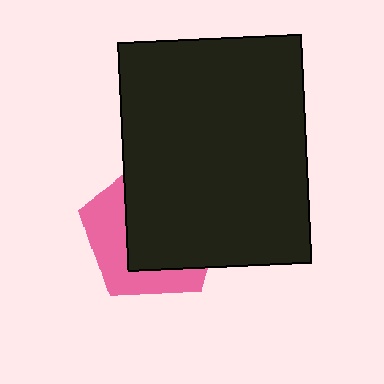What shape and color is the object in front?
The object in front is a black rectangle.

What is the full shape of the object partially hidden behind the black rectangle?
The partially hidden object is a pink pentagon.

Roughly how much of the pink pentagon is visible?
A small part of it is visible (roughly 37%).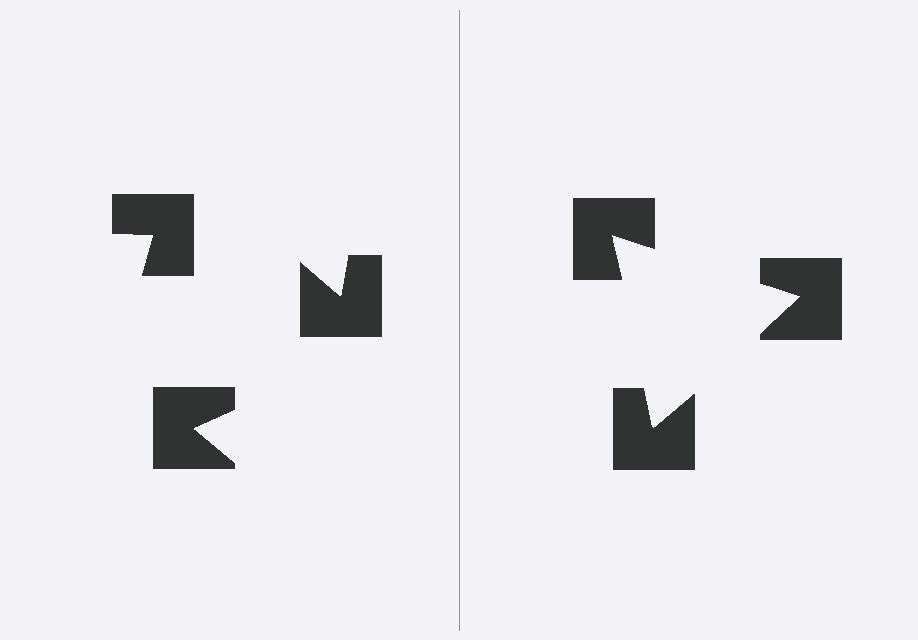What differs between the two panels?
The notched squares are positioned identically on both sides; only the wedge orientations differ. On the right they align to a triangle; on the left they are misaligned.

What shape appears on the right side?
An illusory triangle.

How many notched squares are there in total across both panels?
6 — 3 on each side.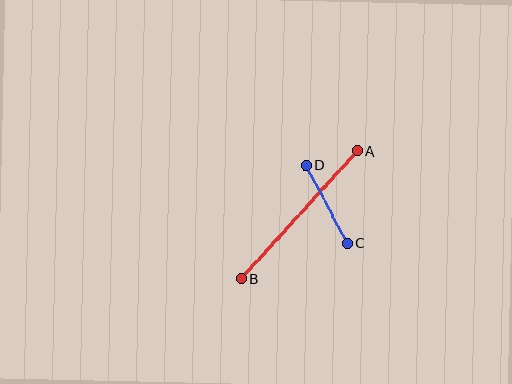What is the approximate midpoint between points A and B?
The midpoint is at approximately (299, 215) pixels.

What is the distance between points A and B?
The distance is approximately 172 pixels.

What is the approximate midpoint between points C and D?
The midpoint is at approximately (326, 204) pixels.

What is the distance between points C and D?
The distance is approximately 88 pixels.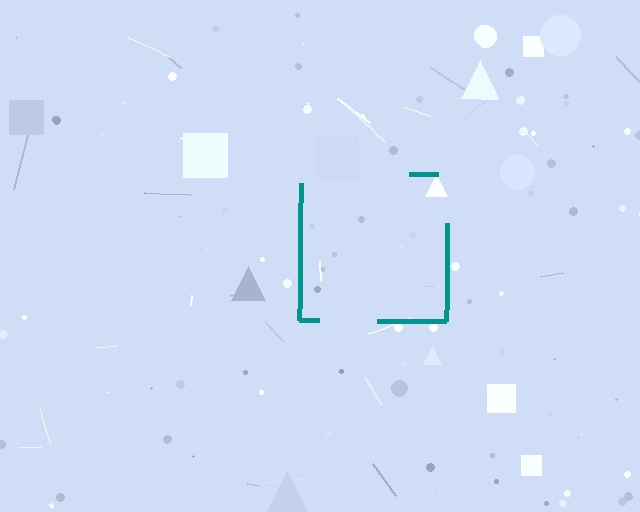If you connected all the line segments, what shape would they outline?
They would outline a square.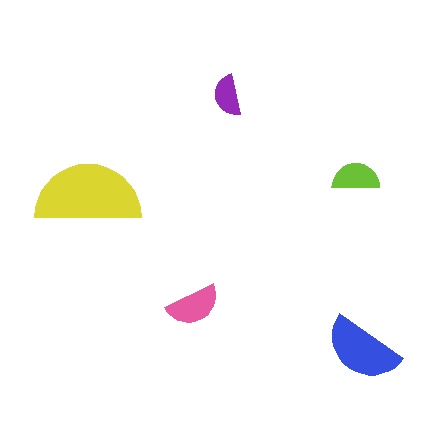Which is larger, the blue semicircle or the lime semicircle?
The blue one.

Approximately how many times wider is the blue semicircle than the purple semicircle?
About 2 times wider.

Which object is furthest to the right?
The blue semicircle is rightmost.